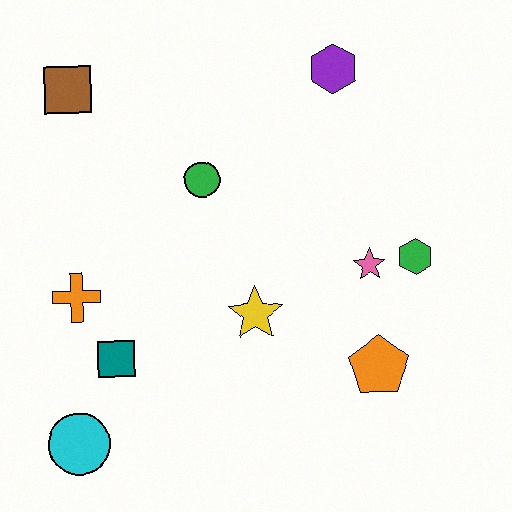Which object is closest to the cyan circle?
The teal square is closest to the cyan circle.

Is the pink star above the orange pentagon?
Yes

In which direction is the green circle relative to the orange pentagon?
The green circle is above the orange pentagon.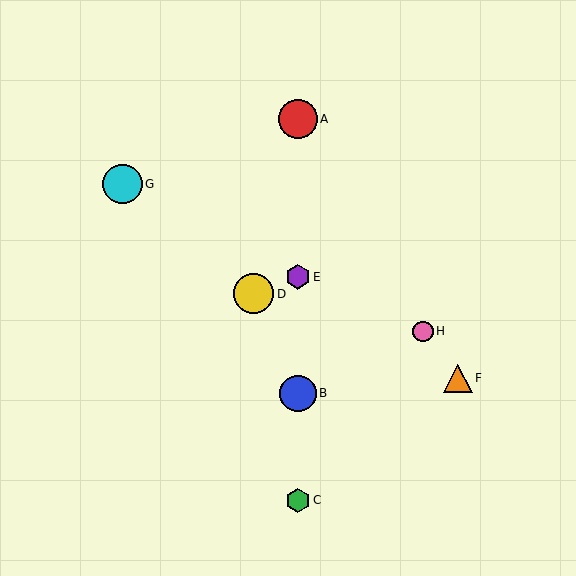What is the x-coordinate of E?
Object E is at x≈298.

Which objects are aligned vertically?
Objects A, B, C, E are aligned vertically.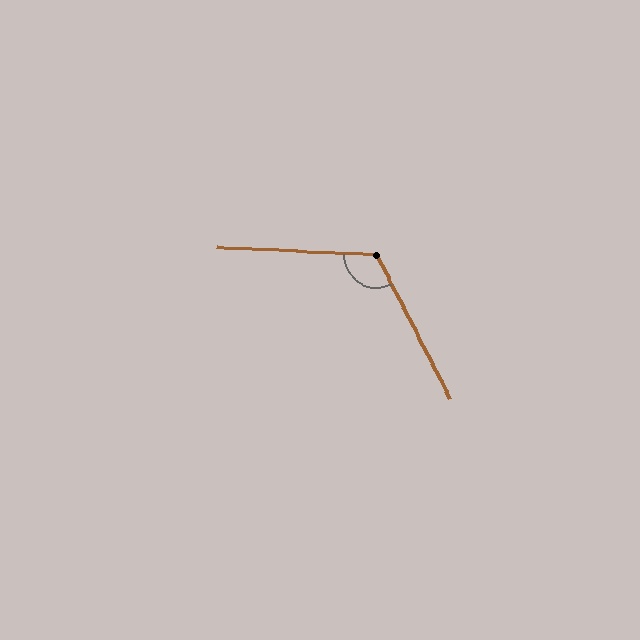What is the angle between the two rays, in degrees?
Approximately 120 degrees.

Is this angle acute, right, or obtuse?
It is obtuse.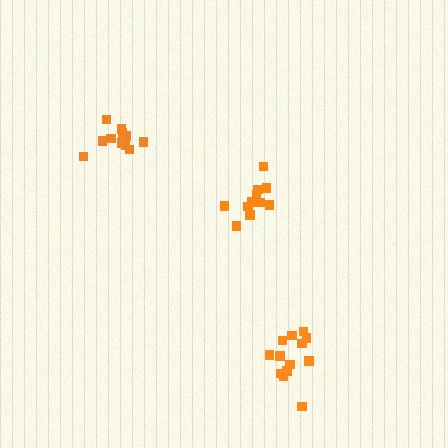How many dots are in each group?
Group 1: 11 dots, Group 2: 13 dots, Group 3: 11 dots (35 total).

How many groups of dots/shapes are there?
There are 3 groups.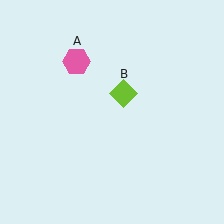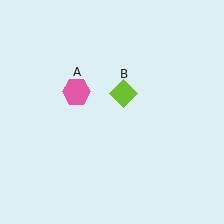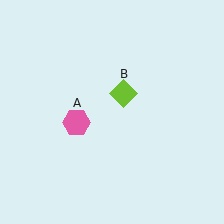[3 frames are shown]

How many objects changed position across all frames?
1 object changed position: pink hexagon (object A).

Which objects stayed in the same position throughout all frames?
Lime diamond (object B) remained stationary.